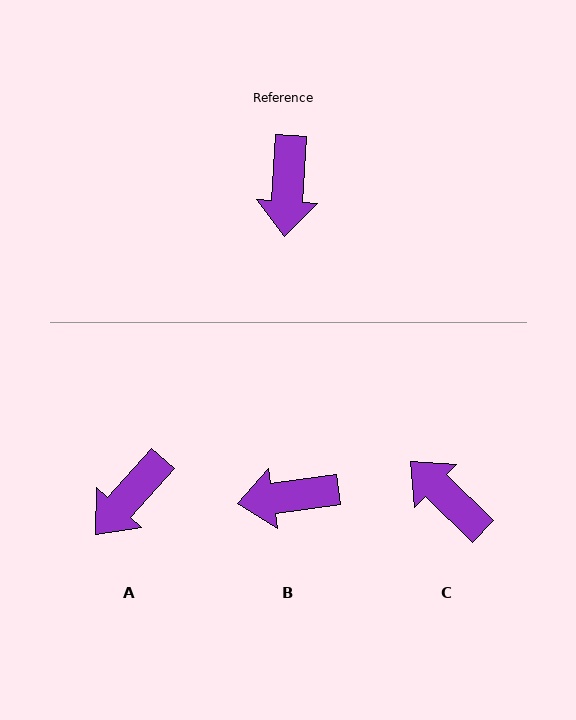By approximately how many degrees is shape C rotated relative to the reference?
Approximately 131 degrees clockwise.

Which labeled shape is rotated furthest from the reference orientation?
C, about 131 degrees away.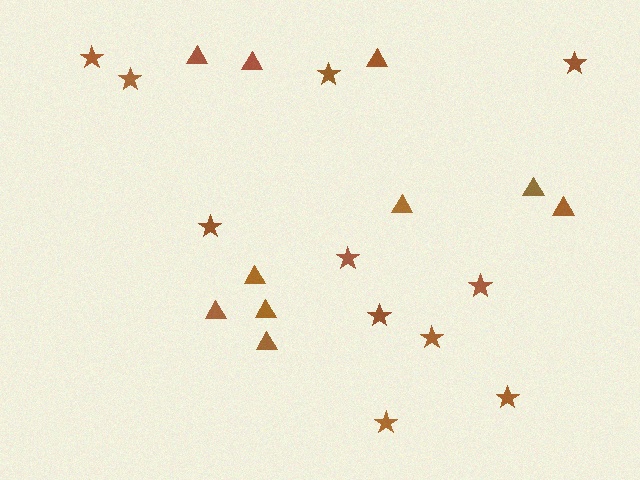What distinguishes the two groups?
There are 2 groups: one group of triangles (10) and one group of stars (11).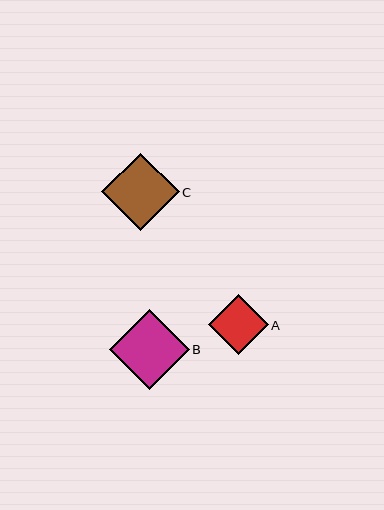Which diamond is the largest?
Diamond B is the largest with a size of approximately 80 pixels.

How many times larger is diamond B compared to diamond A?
Diamond B is approximately 1.3 times the size of diamond A.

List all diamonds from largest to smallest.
From largest to smallest: B, C, A.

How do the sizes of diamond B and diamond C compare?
Diamond B and diamond C are approximately the same size.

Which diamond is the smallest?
Diamond A is the smallest with a size of approximately 60 pixels.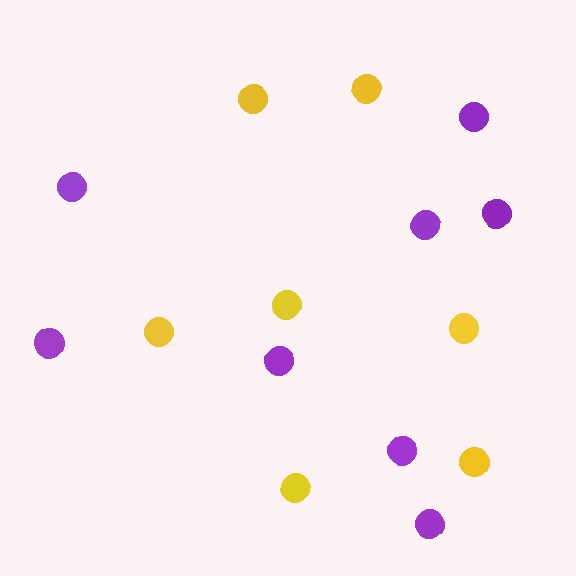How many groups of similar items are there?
There are 2 groups: one group of purple circles (8) and one group of yellow circles (7).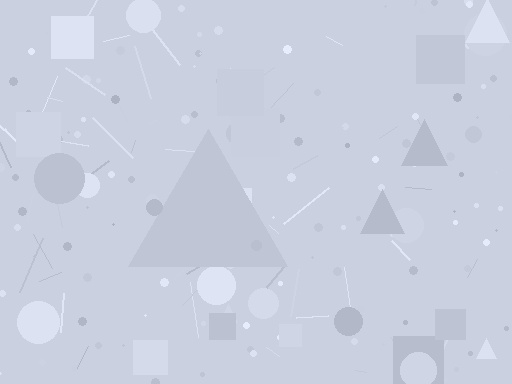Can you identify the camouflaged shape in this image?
The camouflaged shape is a triangle.